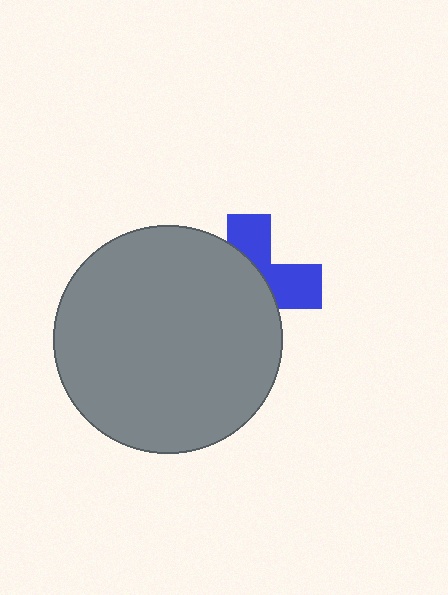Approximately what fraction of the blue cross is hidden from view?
Roughly 61% of the blue cross is hidden behind the gray circle.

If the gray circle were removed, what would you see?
You would see the complete blue cross.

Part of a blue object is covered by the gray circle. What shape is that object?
It is a cross.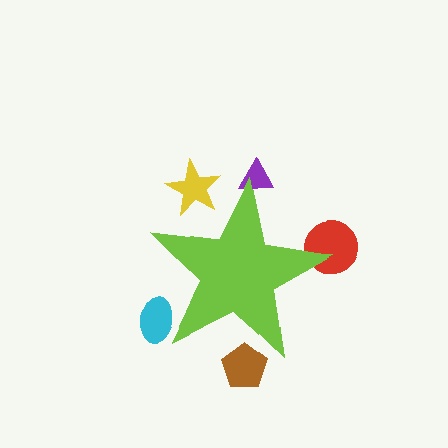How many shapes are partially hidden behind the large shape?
5 shapes are partially hidden.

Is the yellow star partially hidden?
Yes, the yellow star is partially hidden behind the lime star.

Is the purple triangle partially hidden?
Yes, the purple triangle is partially hidden behind the lime star.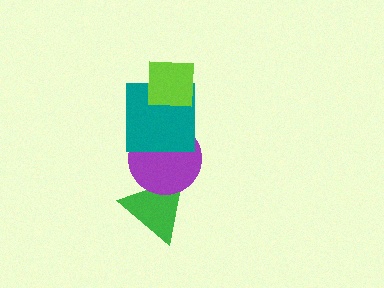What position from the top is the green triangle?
The green triangle is 4th from the top.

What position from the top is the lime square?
The lime square is 1st from the top.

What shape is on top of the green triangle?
The purple circle is on top of the green triangle.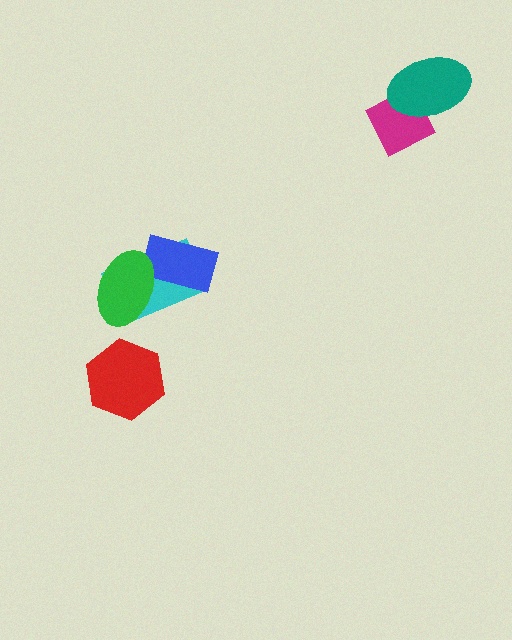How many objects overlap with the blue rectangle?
2 objects overlap with the blue rectangle.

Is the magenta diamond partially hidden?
Yes, it is partially covered by another shape.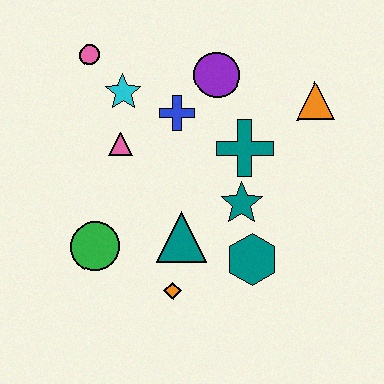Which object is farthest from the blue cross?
The orange diamond is farthest from the blue cross.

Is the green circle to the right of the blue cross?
No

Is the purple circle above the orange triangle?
Yes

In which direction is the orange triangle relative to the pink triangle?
The orange triangle is to the right of the pink triangle.